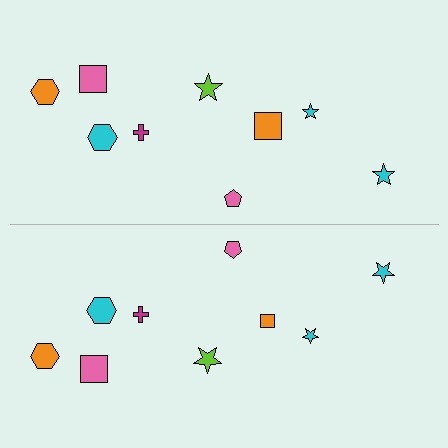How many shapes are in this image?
There are 18 shapes in this image.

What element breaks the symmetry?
The orange square on the bottom side has a different size than its mirror counterpart.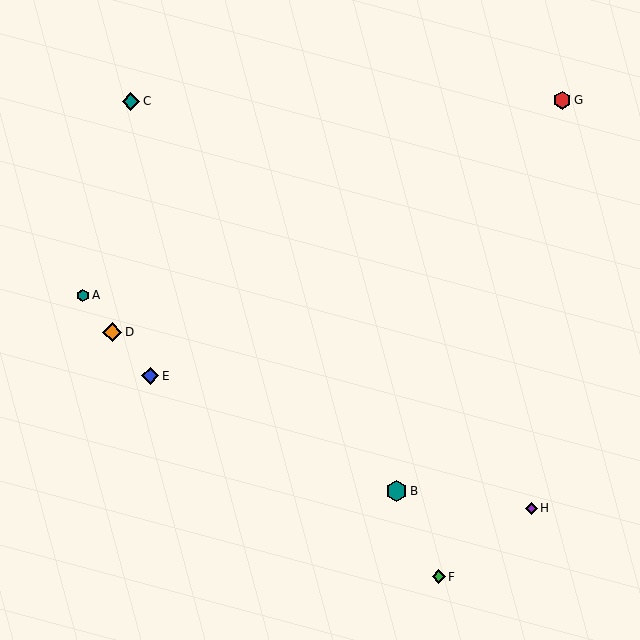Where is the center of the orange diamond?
The center of the orange diamond is at (112, 332).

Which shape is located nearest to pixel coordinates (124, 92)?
The teal diamond (labeled C) at (131, 101) is nearest to that location.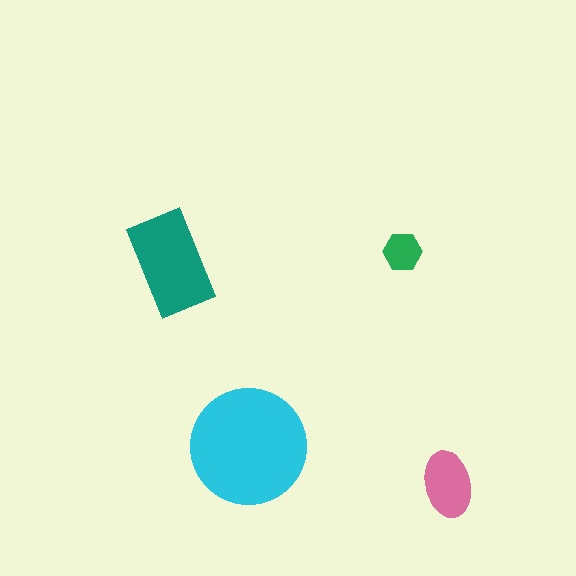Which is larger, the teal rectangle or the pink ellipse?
The teal rectangle.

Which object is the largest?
The cyan circle.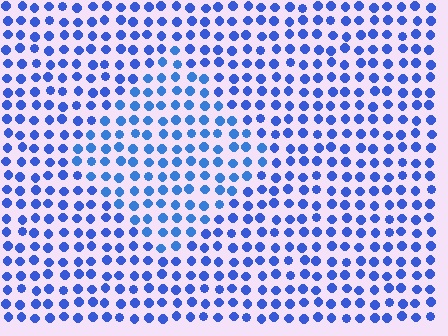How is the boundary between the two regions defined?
The boundary is defined purely by a slight shift in hue (about 14 degrees). Spacing, size, and orientation are identical on both sides.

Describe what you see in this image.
The image is filled with small blue elements in a uniform arrangement. A diamond-shaped region is visible where the elements are tinted to a slightly different hue, forming a subtle color boundary.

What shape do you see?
I see a diamond.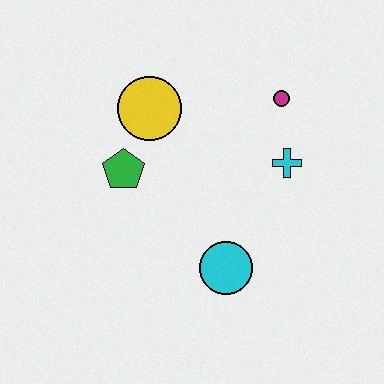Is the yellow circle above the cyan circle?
Yes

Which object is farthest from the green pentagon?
The magenta circle is farthest from the green pentagon.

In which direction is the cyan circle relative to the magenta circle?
The cyan circle is below the magenta circle.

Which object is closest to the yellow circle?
The green pentagon is closest to the yellow circle.